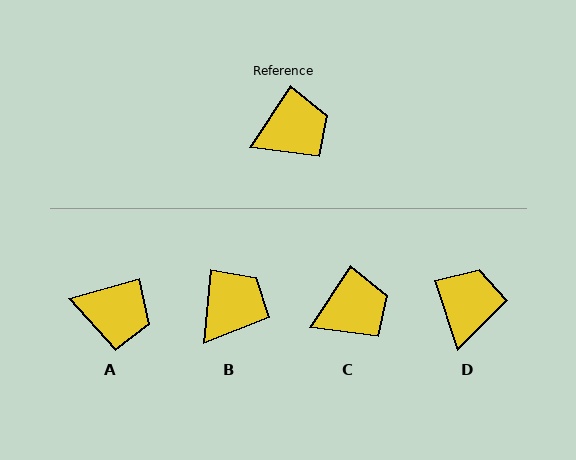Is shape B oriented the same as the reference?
No, it is off by about 29 degrees.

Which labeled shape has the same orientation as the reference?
C.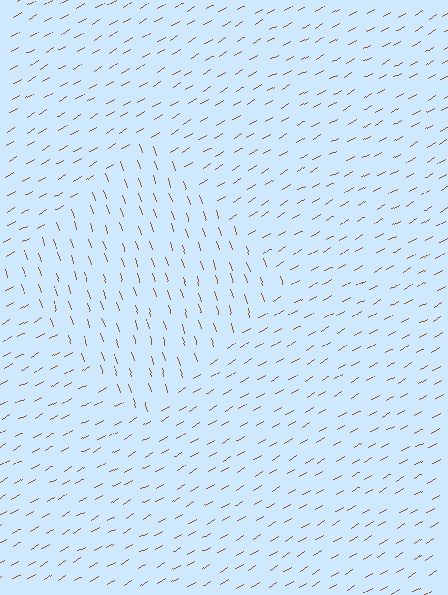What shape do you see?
I see a diamond.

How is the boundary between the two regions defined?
The boundary is defined purely by a change in line orientation (approximately 78 degrees difference). All lines are the same color and thickness.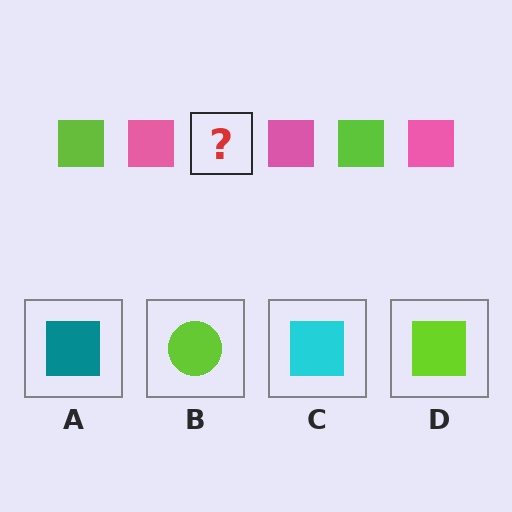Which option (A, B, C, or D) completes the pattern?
D.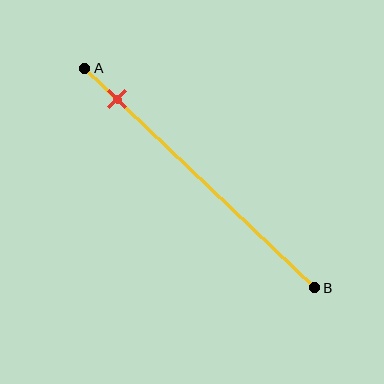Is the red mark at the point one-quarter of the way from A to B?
No, the mark is at about 15% from A, not at the 25% one-quarter point.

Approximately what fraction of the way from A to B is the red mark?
The red mark is approximately 15% of the way from A to B.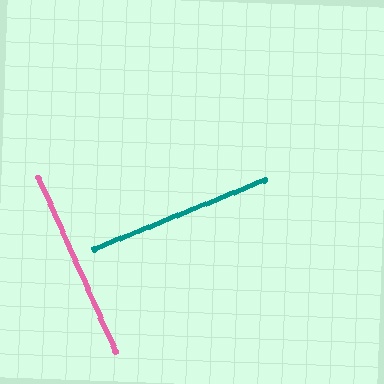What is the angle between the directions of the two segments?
Approximately 88 degrees.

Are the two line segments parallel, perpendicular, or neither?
Perpendicular — they meet at approximately 88°.